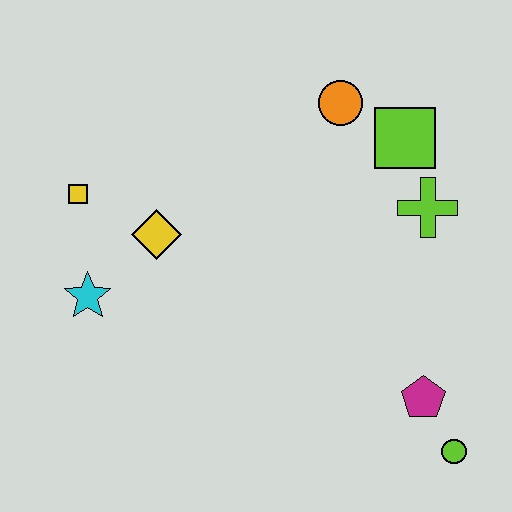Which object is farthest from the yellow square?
The lime circle is farthest from the yellow square.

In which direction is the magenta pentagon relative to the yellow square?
The magenta pentagon is to the right of the yellow square.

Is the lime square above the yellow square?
Yes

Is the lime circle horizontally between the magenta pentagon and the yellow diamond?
No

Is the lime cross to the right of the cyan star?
Yes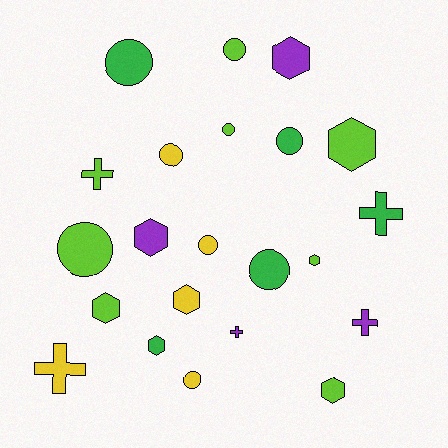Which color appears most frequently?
Lime, with 8 objects.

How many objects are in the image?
There are 22 objects.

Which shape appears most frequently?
Circle, with 9 objects.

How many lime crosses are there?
There is 1 lime cross.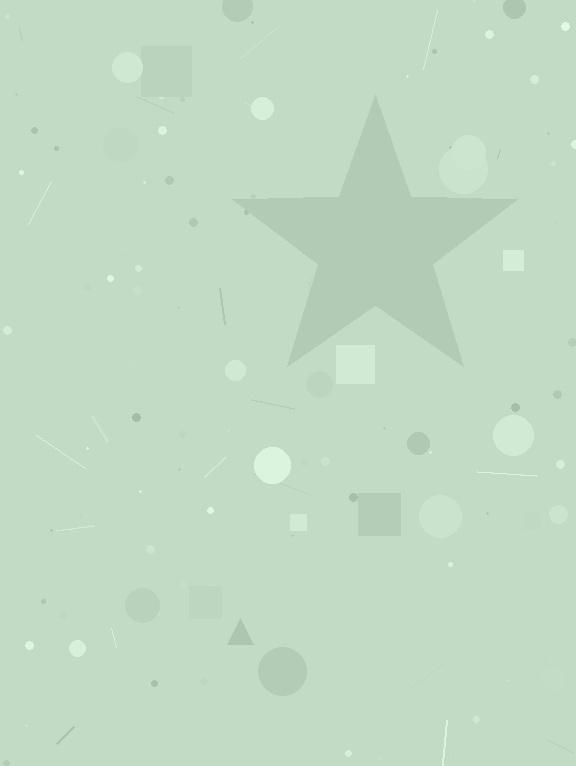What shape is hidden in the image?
A star is hidden in the image.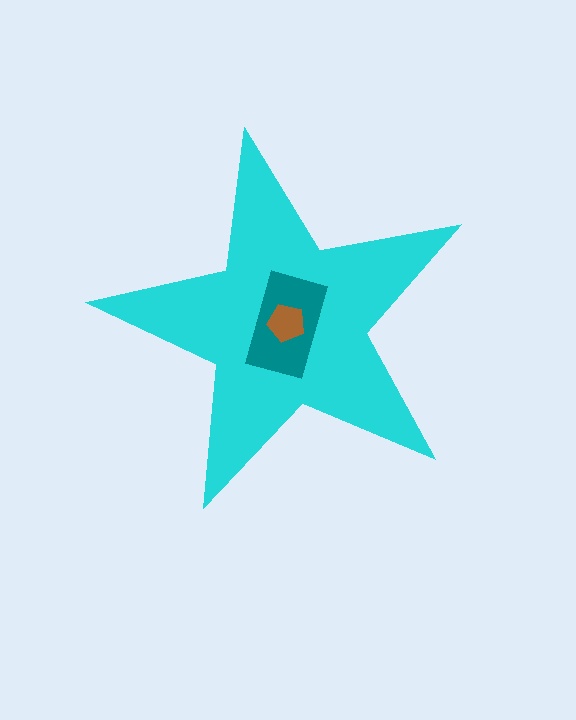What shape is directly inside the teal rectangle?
The brown pentagon.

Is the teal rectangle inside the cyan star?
Yes.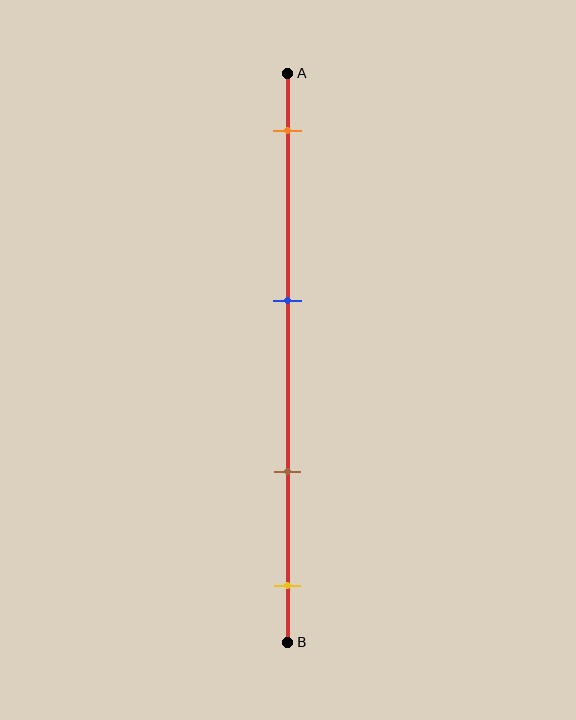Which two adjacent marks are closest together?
The brown and yellow marks are the closest adjacent pair.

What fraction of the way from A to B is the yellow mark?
The yellow mark is approximately 90% (0.9) of the way from A to B.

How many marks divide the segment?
There are 4 marks dividing the segment.